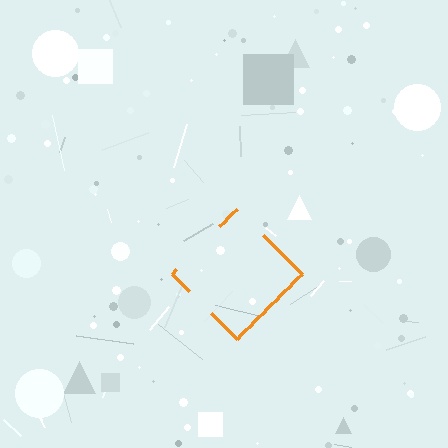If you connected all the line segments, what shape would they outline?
They would outline a diamond.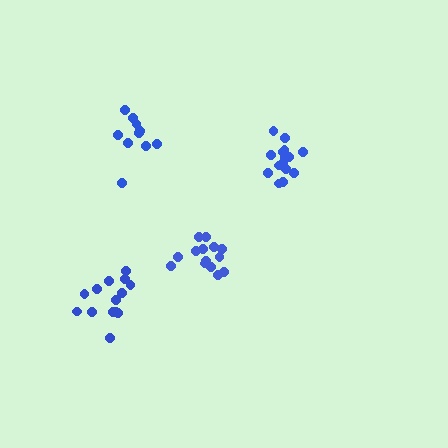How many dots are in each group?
Group 1: 15 dots, Group 2: 16 dots, Group 3: 10 dots, Group 4: 14 dots (55 total).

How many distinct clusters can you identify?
There are 4 distinct clusters.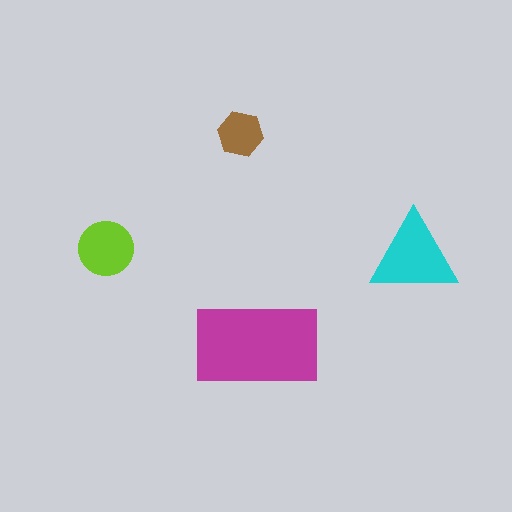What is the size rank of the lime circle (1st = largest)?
3rd.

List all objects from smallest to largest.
The brown hexagon, the lime circle, the cyan triangle, the magenta rectangle.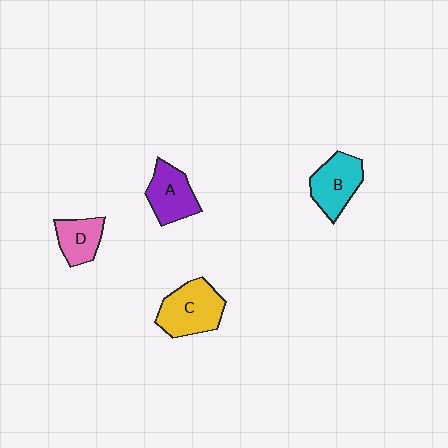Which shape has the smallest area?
Shape D (pink).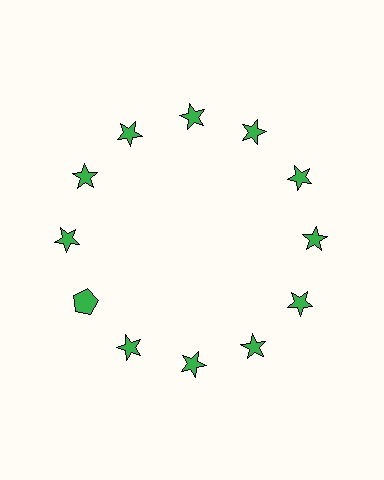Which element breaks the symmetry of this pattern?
The green pentagon at roughly the 8 o'clock position breaks the symmetry. All other shapes are green stars.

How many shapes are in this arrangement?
There are 12 shapes arranged in a ring pattern.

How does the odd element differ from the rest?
It has a different shape: pentagon instead of star.